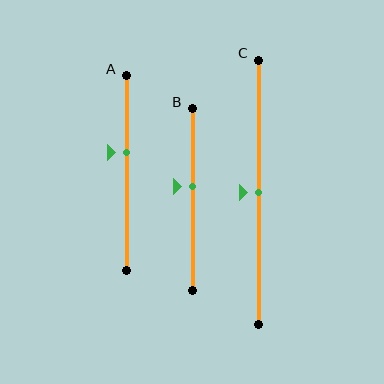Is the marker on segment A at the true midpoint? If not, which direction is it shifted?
No, the marker on segment A is shifted upward by about 11% of the segment length.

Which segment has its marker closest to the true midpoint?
Segment C has its marker closest to the true midpoint.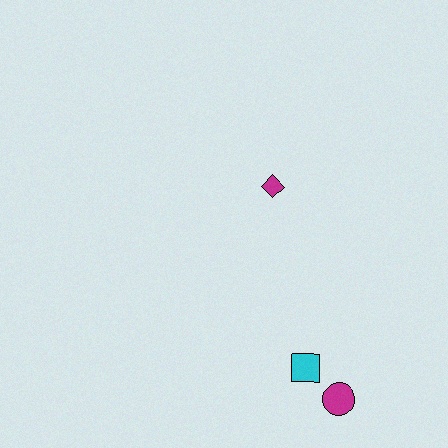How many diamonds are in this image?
There is 1 diamond.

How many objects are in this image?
There are 3 objects.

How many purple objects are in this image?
There are no purple objects.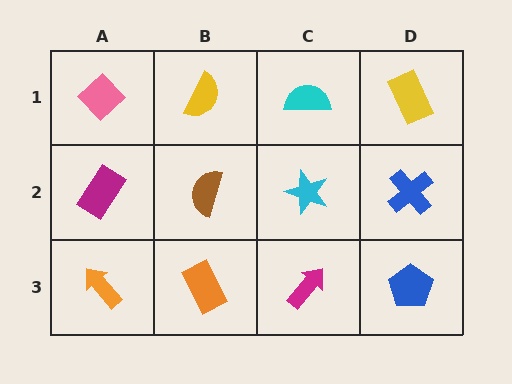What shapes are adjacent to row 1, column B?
A brown semicircle (row 2, column B), a pink diamond (row 1, column A), a cyan semicircle (row 1, column C).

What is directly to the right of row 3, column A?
An orange rectangle.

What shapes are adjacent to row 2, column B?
A yellow semicircle (row 1, column B), an orange rectangle (row 3, column B), a magenta rectangle (row 2, column A), a cyan star (row 2, column C).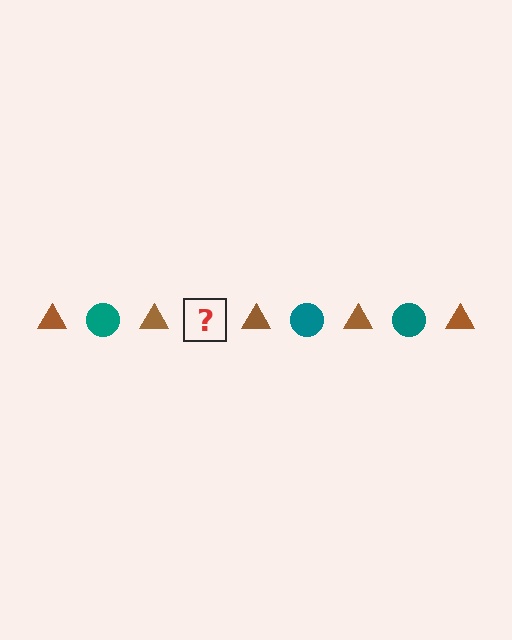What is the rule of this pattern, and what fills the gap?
The rule is that the pattern alternates between brown triangle and teal circle. The gap should be filled with a teal circle.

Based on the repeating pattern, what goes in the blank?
The blank should be a teal circle.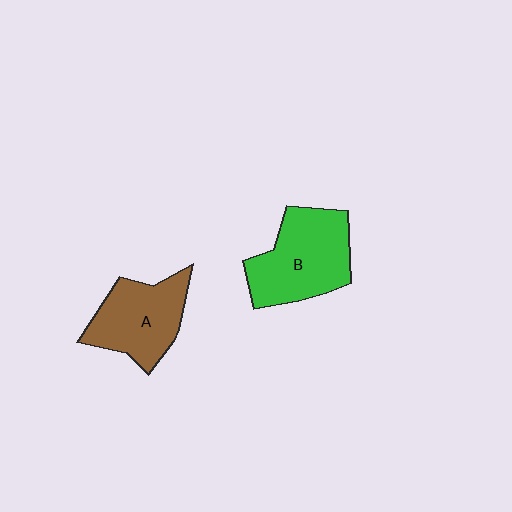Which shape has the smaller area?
Shape A (brown).